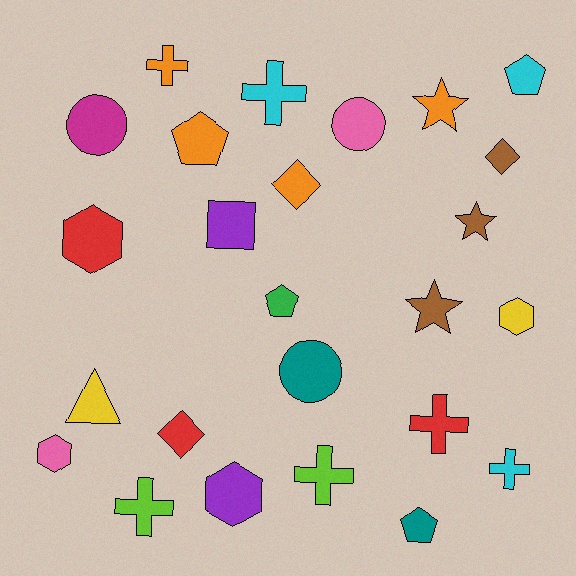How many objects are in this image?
There are 25 objects.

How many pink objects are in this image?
There are 2 pink objects.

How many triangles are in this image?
There is 1 triangle.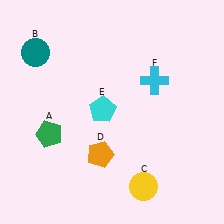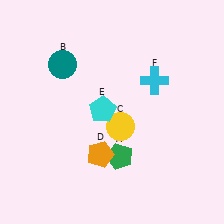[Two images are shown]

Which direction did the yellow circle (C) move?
The yellow circle (C) moved up.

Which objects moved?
The objects that moved are: the green pentagon (A), the teal circle (B), the yellow circle (C).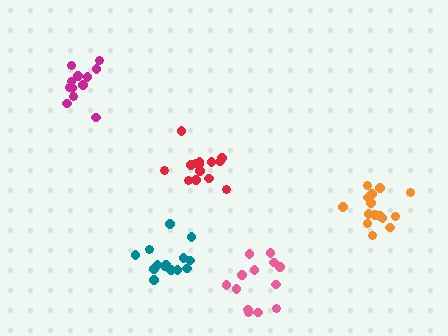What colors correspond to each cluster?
The clusters are colored: teal, orange, pink, magenta, red.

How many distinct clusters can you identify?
There are 5 distinct clusters.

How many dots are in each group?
Group 1: 14 dots, Group 2: 15 dots, Group 3: 13 dots, Group 4: 12 dots, Group 5: 14 dots (68 total).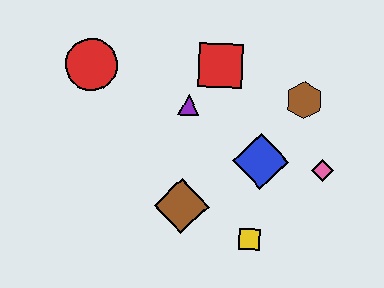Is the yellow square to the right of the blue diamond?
No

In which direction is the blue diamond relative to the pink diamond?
The blue diamond is to the left of the pink diamond.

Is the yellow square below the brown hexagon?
Yes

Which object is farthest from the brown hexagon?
The red circle is farthest from the brown hexagon.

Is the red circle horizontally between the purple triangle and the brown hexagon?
No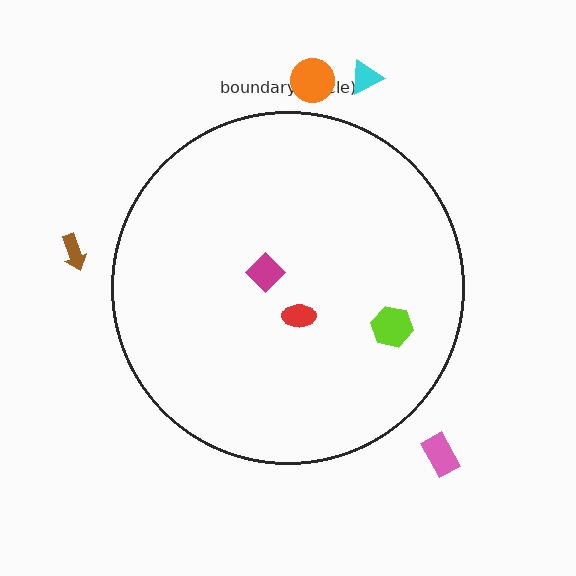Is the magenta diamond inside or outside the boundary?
Inside.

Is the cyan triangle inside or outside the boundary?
Outside.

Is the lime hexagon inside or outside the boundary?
Inside.